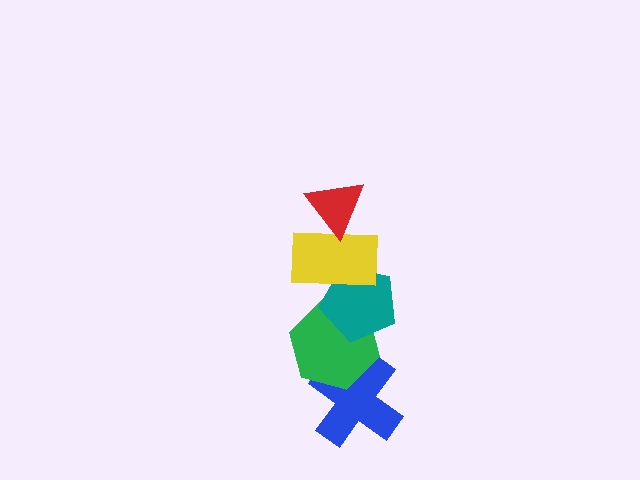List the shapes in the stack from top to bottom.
From top to bottom: the red triangle, the yellow rectangle, the teal pentagon, the green hexagon, the blue cross.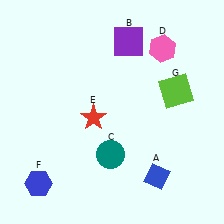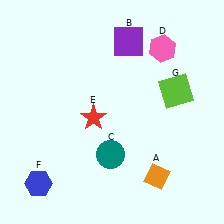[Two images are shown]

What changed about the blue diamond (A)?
In Image 1, A is blue. In Image 2, it changed to orange.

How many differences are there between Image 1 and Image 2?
There is 1 difference between the two images.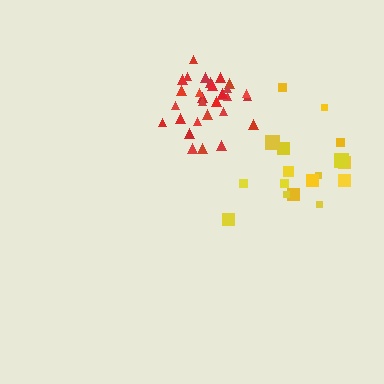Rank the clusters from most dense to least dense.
red, yellow.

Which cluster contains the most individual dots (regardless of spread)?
Red (30).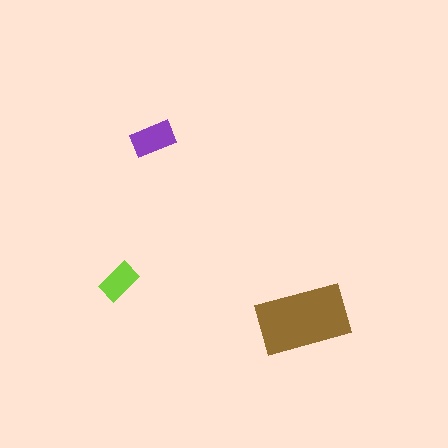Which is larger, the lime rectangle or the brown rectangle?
The brown one.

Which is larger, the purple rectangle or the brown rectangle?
The brown one.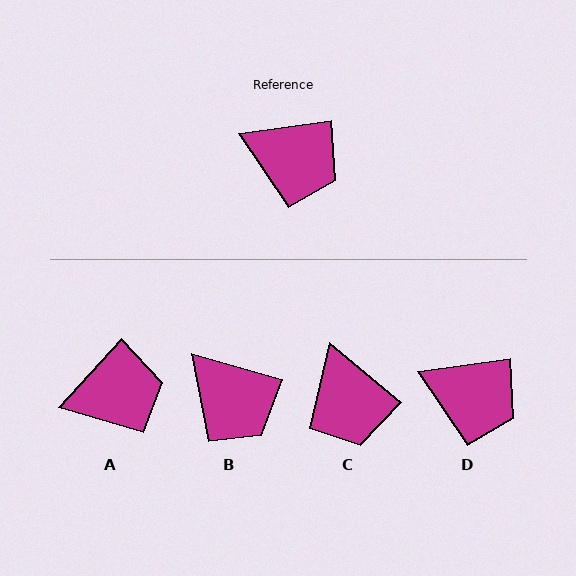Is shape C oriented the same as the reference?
No, it is off by about 48 degrees.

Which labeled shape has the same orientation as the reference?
D.